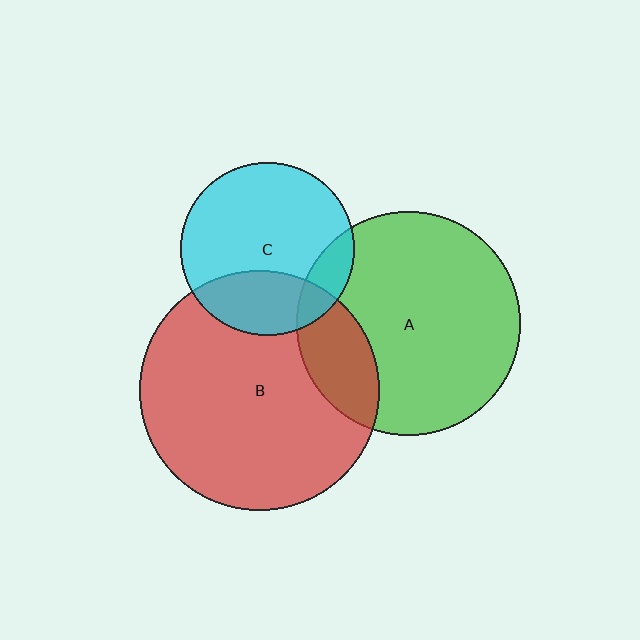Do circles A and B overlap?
Yes.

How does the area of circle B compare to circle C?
Approximately 1.9 times.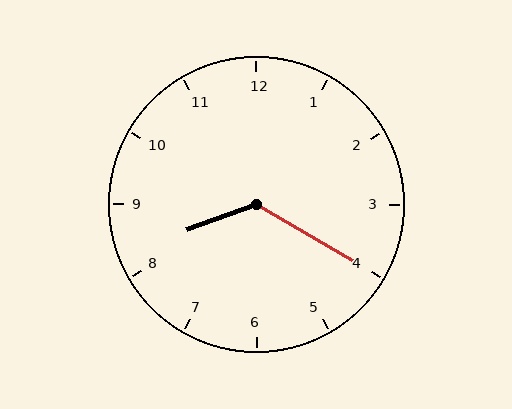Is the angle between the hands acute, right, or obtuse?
It is obtuse.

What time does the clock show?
8:20.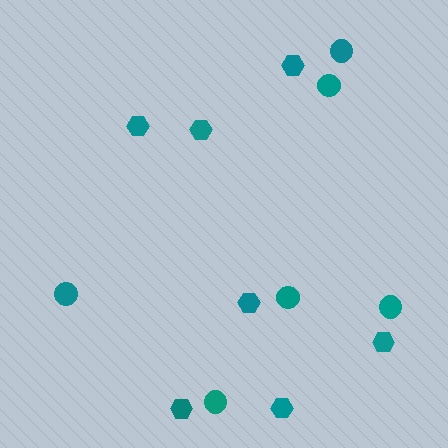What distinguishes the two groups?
There are 2 groups: one group of hexagons (7) and one group of circles (6).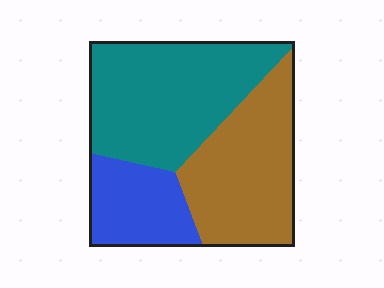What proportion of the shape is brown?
Brown takes up about three eighths (3/8) of the shape.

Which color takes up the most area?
Teal, at roughly 45%.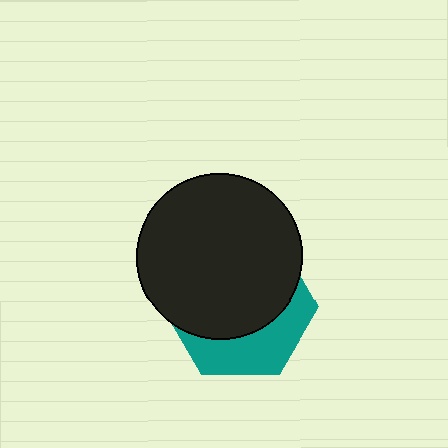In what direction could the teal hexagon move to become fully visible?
The teal hexagon could move down. That would shift it out from behind the black circle entirely.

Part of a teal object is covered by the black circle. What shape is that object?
It is a hexagon.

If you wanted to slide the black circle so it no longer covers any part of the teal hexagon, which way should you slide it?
Slide it up — that is the most direct way to separate the two shapes.